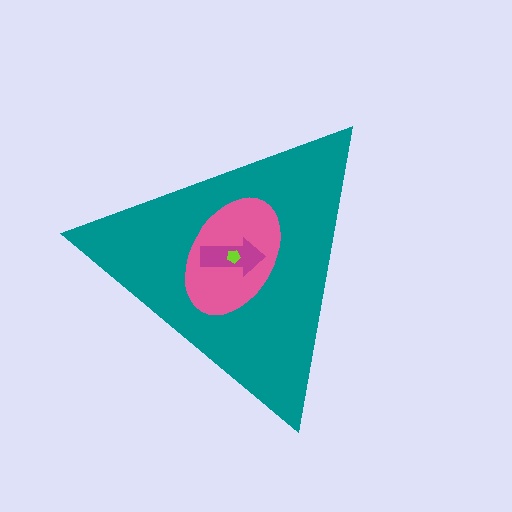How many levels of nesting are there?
4.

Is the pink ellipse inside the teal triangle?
Yes.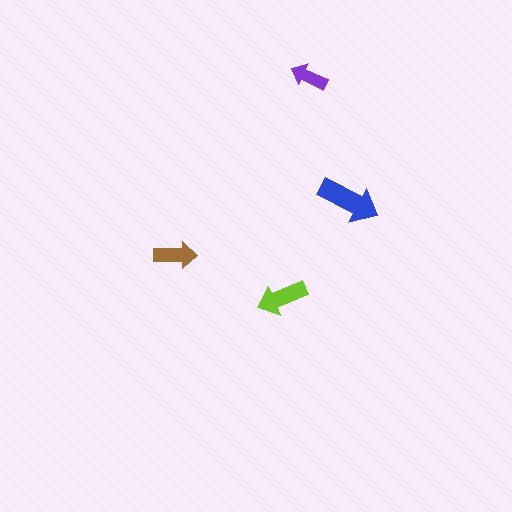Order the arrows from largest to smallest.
the blue one, the lime one, the brown one, the purple one.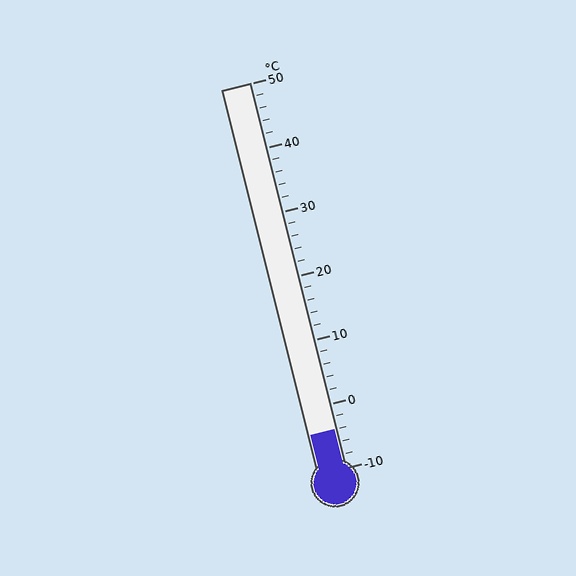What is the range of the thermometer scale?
The thermometer scale ranges from -10°C to 50°C.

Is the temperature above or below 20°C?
The temperature is below 20°C.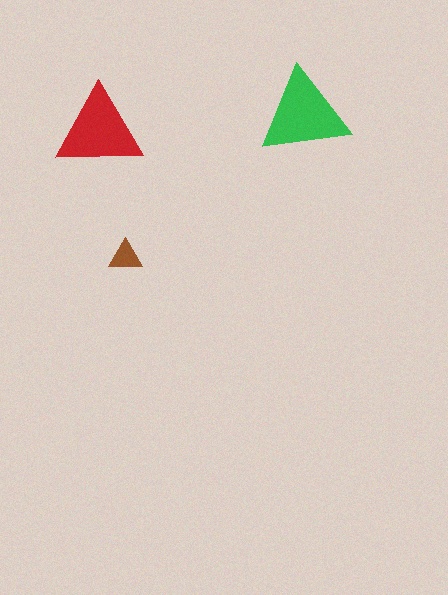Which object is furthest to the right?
The green triangle is rightmost.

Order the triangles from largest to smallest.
the green one, the red one, the brown one.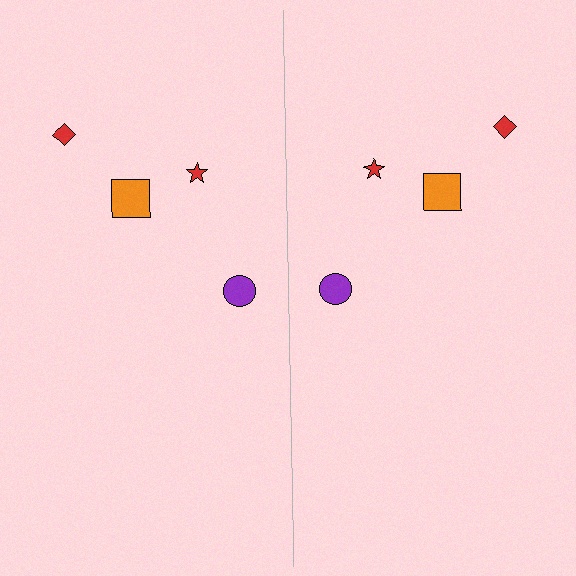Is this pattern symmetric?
Yes, this pattern has bilateral (reflection) symmetry.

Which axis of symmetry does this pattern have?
The pattern has a vertical axis of symmetry running through the center of the image.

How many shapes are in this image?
There are 8 shapes in this image.